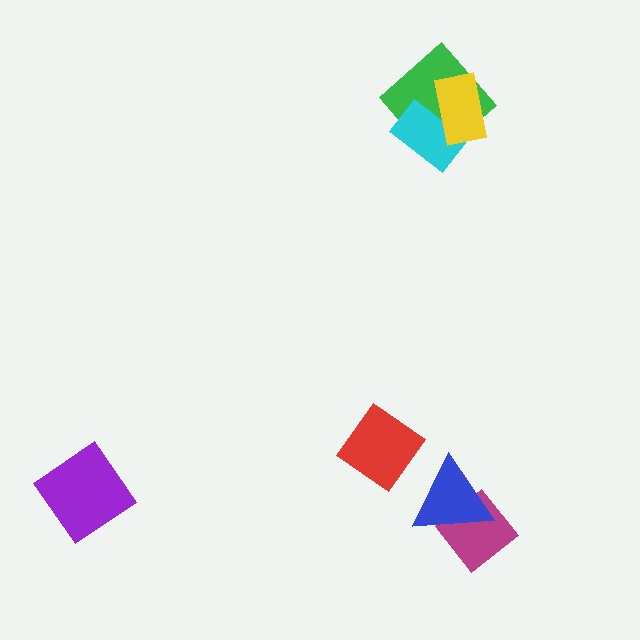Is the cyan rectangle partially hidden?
Yes, it is partially covered by another shape.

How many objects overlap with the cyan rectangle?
2 objects overlap with the cyan rectangle.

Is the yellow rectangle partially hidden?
No, no other shape covers it.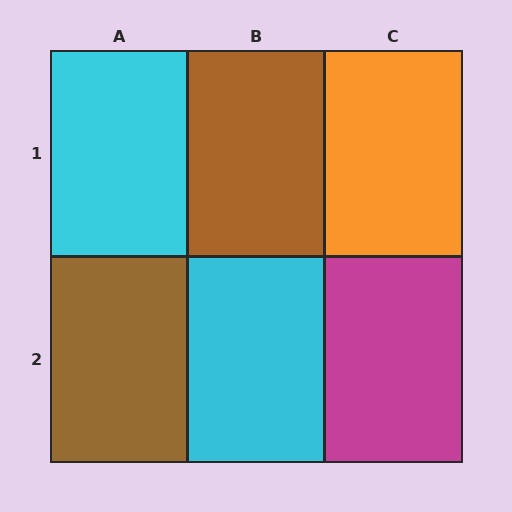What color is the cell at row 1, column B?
Brown.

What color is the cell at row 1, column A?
Cyan.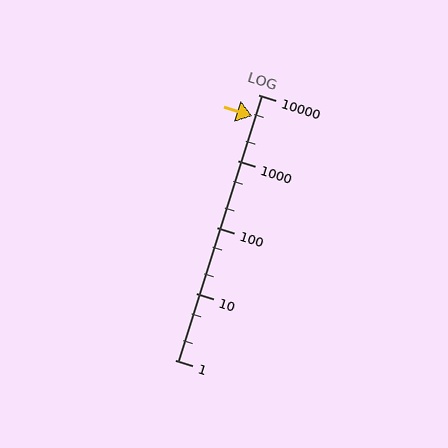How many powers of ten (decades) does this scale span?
The scale spans 4 decades, from 1 to 10000.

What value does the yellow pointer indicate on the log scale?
The pointer indicates approximately 4700.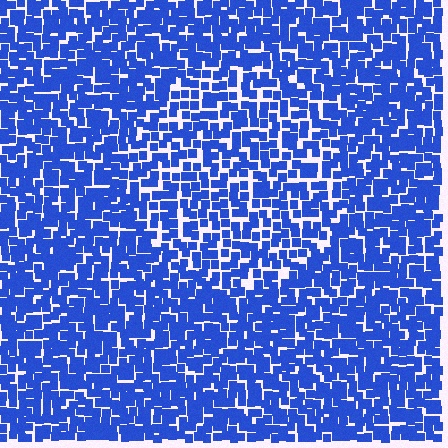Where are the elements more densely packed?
The elements are more densely packed outside the circle boundary.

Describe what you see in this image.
The image contains small blue elements arranged at two different densities. A circle-shaped region is visible where the elements are less densely packed than the surrounding area.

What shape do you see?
I see a circle.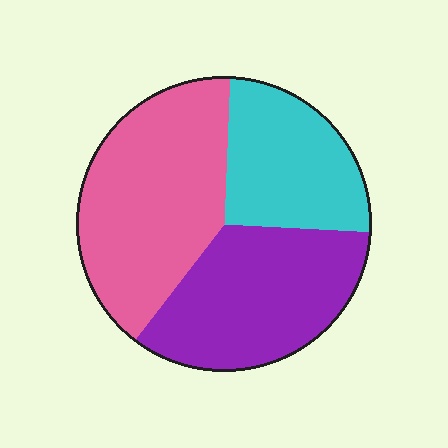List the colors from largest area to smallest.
From largest to smallest: pink, purple, cyan.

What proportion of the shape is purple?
Purple takes up about one third (1/3) of the shape.